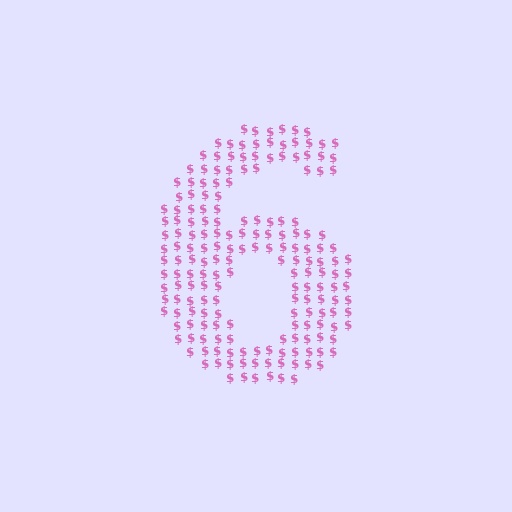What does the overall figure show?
The overall figure shows the digit 6.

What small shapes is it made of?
It is made of small dollar signs.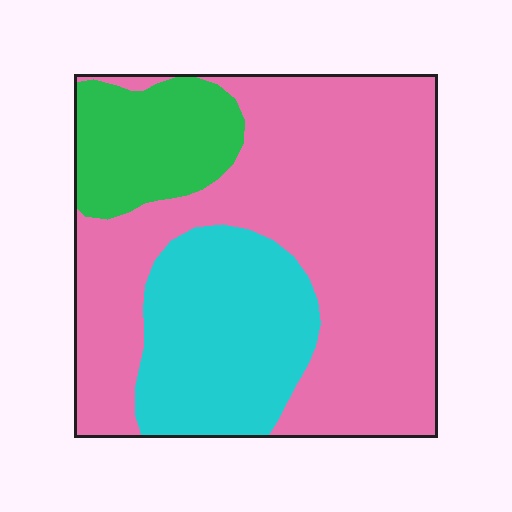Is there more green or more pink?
Pink.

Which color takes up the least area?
Green, at roughly 15%.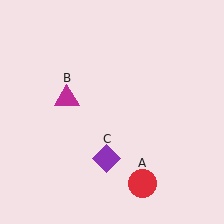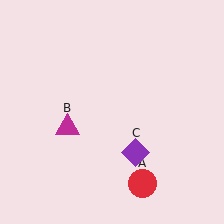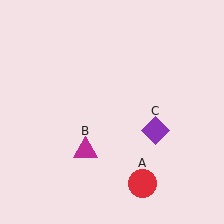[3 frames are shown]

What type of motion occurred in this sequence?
The magenta triangle (object B), purple diamond (object C) rotated counterclockwise around the center of the scene.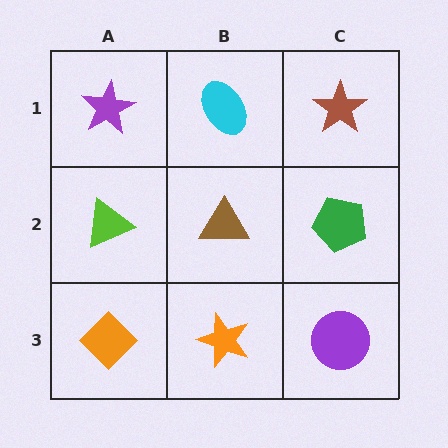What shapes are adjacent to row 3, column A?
A lime triangle (row 2, column A), an orange star (row 3, column B).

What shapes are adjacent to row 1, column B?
A brown triangle (row 2, column B), a purple star (row 1, column A), a brown star (row 1, column C).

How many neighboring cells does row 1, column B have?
3.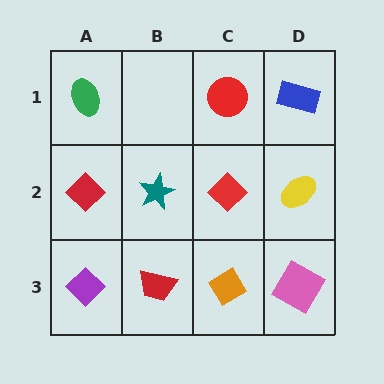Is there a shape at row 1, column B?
No, that cell is empty.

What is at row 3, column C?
An orange diamond.